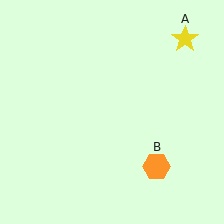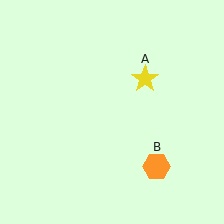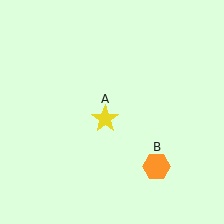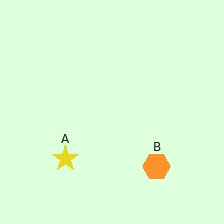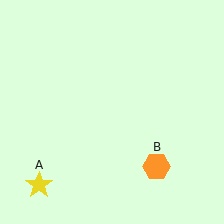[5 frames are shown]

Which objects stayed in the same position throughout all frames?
Orange hexagon (object B) remained stationary.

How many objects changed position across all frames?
1 object changed position: yellow star (object A).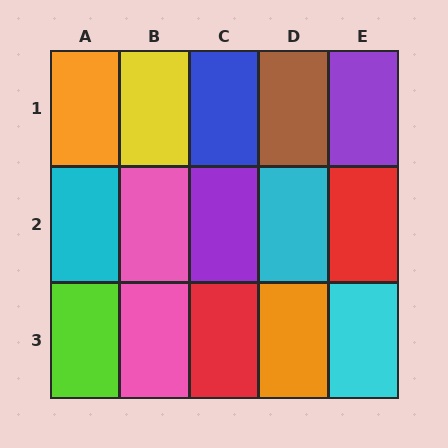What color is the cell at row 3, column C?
Red.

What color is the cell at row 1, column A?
Orange.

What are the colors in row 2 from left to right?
Cyan, pink, purple, cyan, red.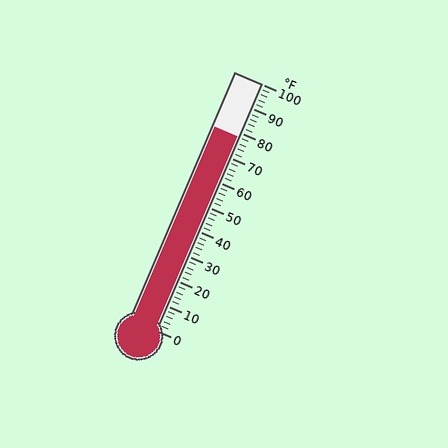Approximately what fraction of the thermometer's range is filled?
The thermometer is filled to approximately 80% of its range.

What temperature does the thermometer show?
The thermometer shows approximately 78°F.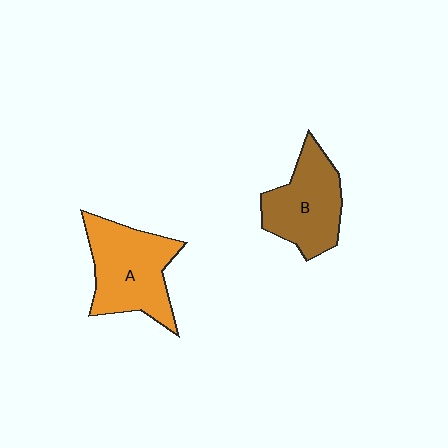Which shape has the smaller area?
Shape B (brown).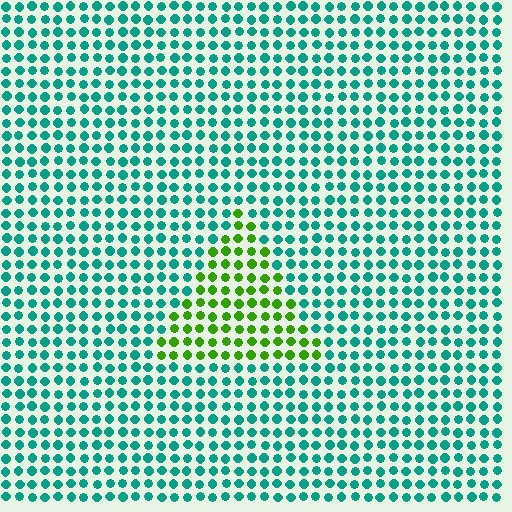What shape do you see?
I see a triangle.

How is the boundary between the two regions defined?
The boundary is defined purely by a slight shift in hue (about 66 degrees). Spacing, size, and orientation are identical on both sides.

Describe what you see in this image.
The image is filled with small teal elements in a uniform arrangement. A triangle-shaped region is visible where the elements are tinted to a slightly different hue, forming a subtle color boundary.